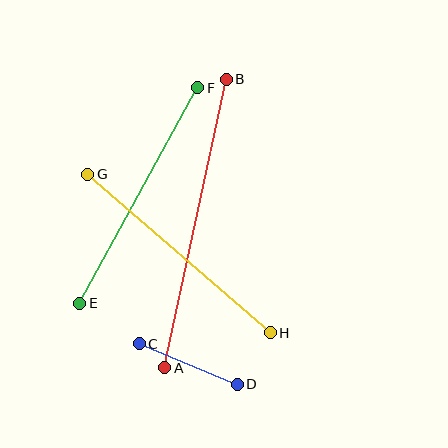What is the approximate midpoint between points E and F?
The midpoint is at approximately (139, 195) pixels.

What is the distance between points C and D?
The distance is approximately 106 pixels.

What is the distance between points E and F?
The distance is approximately 245 pixels.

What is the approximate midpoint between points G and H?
The midpoint is at approximately (179, 253) pixels.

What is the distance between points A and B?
The distance is approximately 295 pixels.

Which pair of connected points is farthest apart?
Points A and B are farthest apart.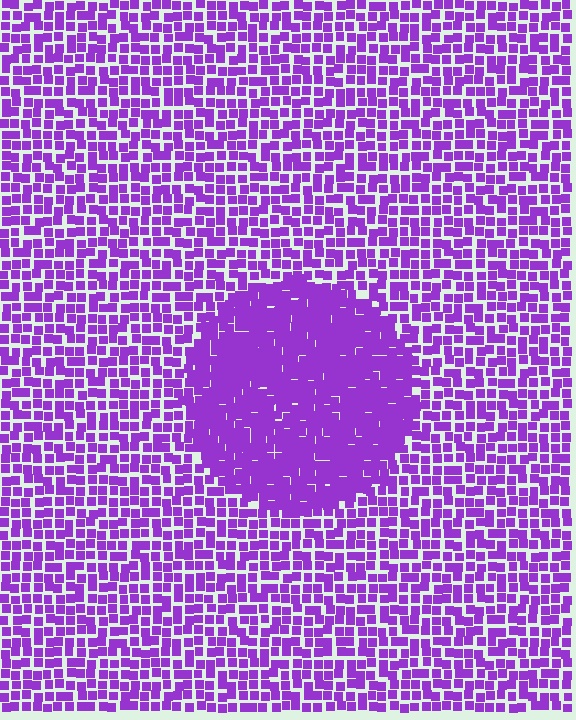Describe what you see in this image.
The image contains small purple elements arranged at two different densities. A circle-shaped region is visible where the elements are more densely packed than the surrounding area.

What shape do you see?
I see a circle.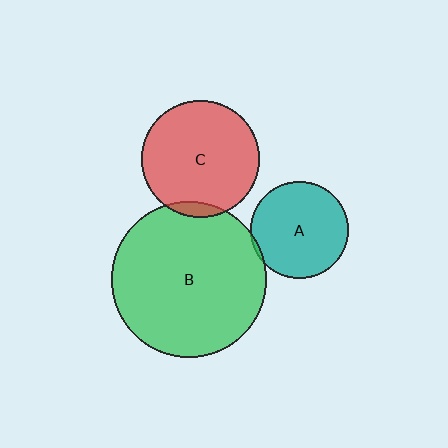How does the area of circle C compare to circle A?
Approximately 1.4 times.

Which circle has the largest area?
Circle B (green).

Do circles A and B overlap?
Yes.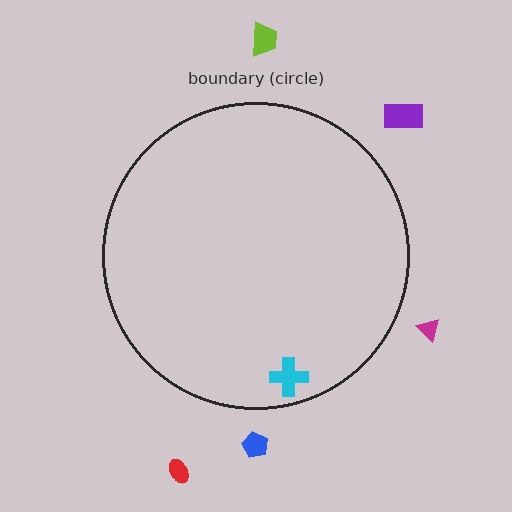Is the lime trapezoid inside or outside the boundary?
Outside.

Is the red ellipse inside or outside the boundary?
Outside.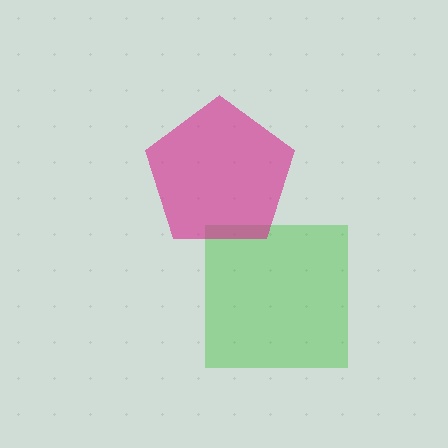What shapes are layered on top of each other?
The layered shapes are: a green square, a magenta pentagon.